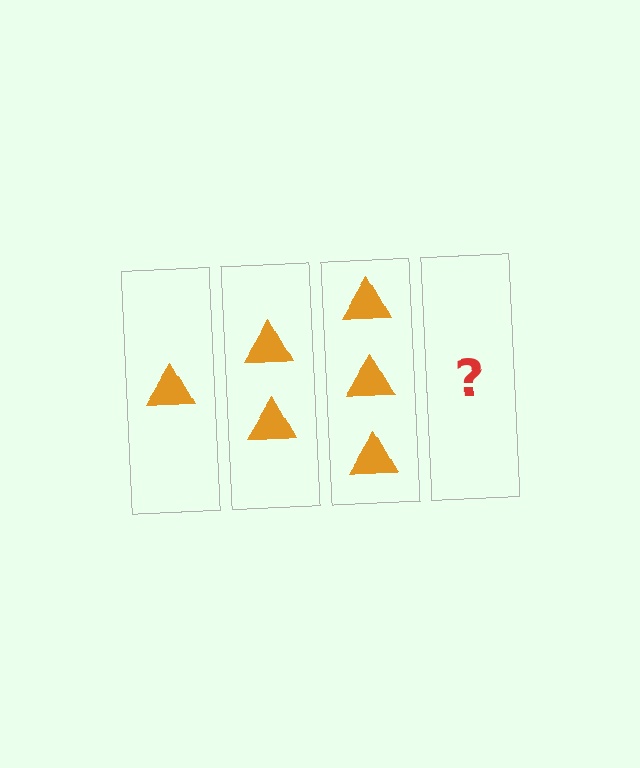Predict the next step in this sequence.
The next step is 4 triangles.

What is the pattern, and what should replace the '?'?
The pattern is that each step adds one more triangle. The '?' should be 4 triangles.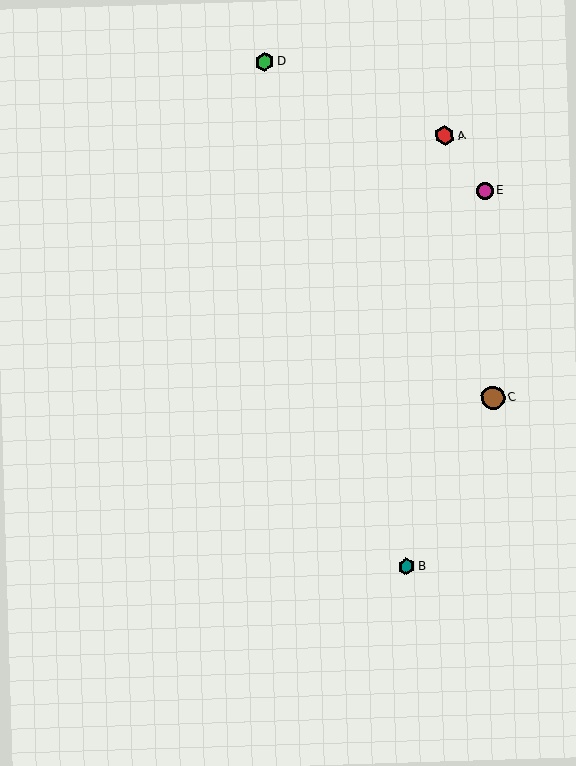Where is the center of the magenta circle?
The center of the magenta circle is at (485, 191).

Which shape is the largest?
The brown circle (labeled C) is the largest.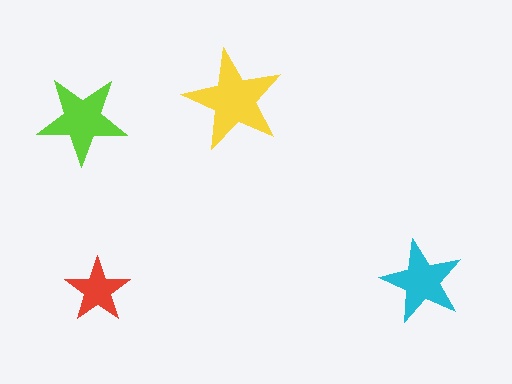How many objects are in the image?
There are 4 objects in the image.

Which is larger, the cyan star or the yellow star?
The yellow one.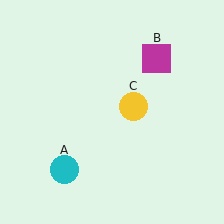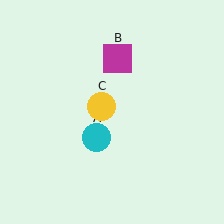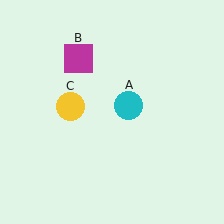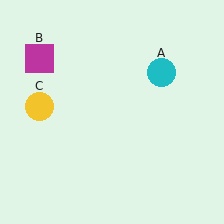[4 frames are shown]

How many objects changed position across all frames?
3 objects changed position: cyan circle (object A), magenta square (object B), yellow circle (object C).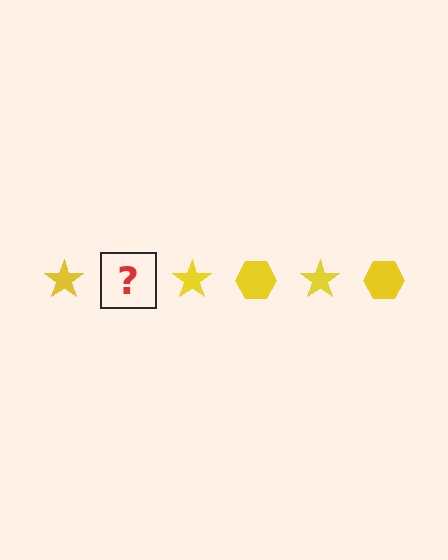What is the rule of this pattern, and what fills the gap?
The rule is that the pattern cycles through star, hexagon shapes in yellow. The gap should be filled with a yellow hexagon.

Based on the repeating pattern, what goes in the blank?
The blank should be a yellow hexagon.